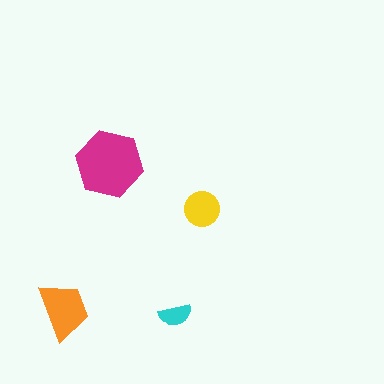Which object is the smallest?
The cyan semicircle.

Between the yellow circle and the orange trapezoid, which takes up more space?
The orange trapezoid.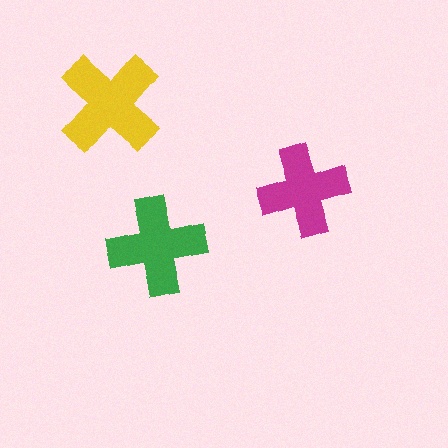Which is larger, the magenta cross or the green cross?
The green one.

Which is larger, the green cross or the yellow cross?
The yellow one.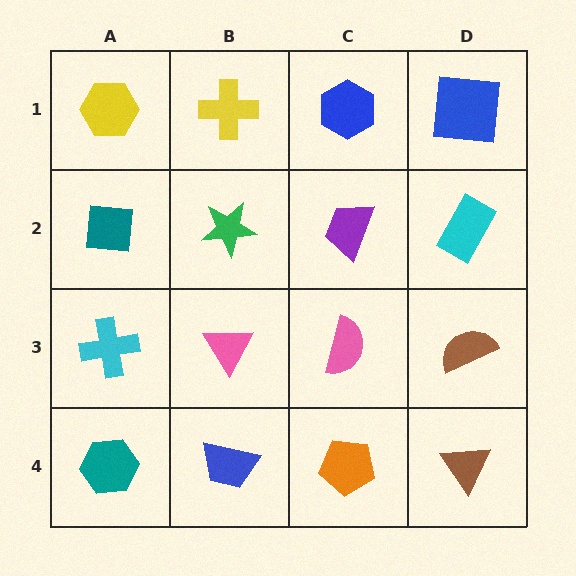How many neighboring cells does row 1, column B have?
3.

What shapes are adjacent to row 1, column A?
A teal square (row 2, column A), a yellow cross (row 1, column B).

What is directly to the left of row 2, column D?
A purple trapezoid.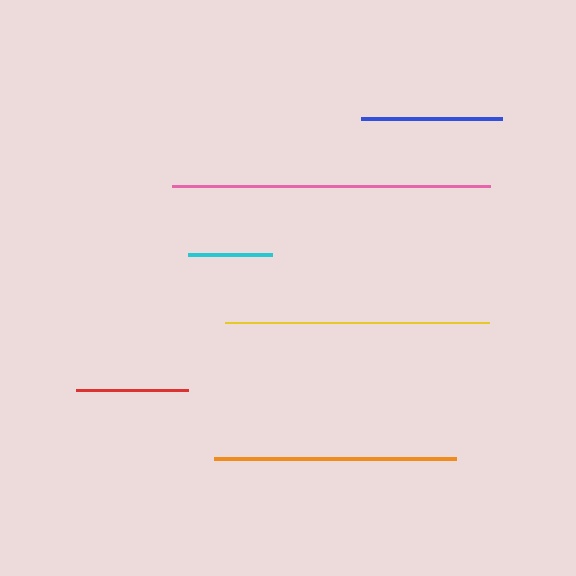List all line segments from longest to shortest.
From longest to shortest: pink, yellow, orange, blue, red, cyan.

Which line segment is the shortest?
The cyan line is the shortest at approximately 83 pixels.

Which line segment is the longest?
The pink line is the longest at approximately 317 pixels.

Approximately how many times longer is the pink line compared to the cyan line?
The pink line is approximately 3.8 times the length of the cyan line.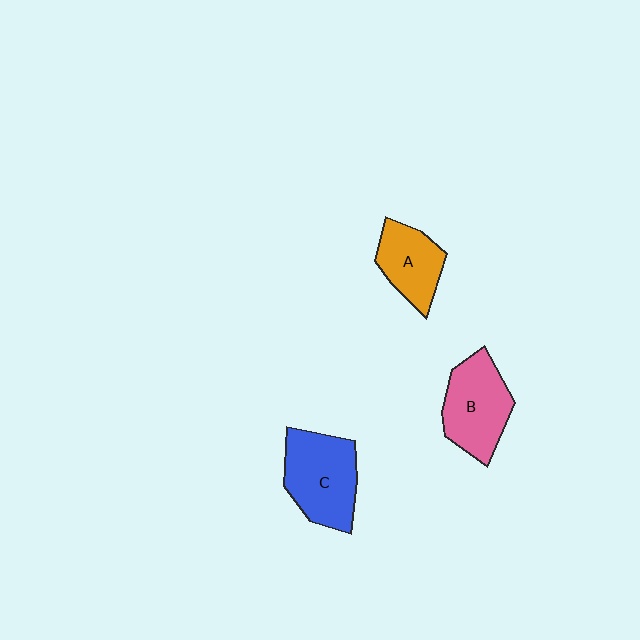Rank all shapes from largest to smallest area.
From largest to smallest: C (blue), B (pink), A (orange).